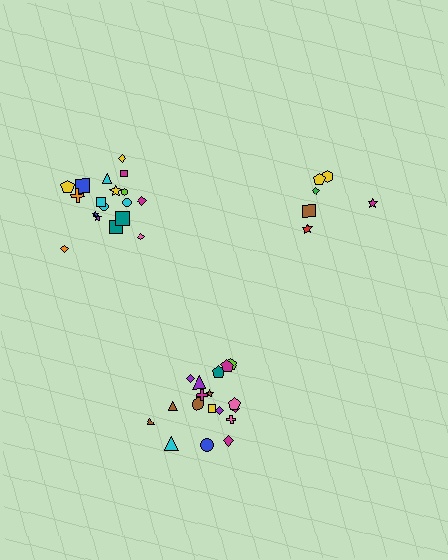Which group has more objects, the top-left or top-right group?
The top-left group.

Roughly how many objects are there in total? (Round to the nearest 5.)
Roughly 40 objects in total.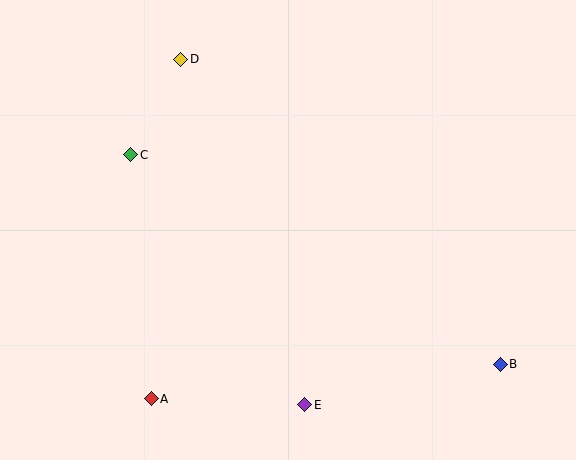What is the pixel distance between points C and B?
The distance between C and B is 425 pixels.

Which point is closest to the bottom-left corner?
Point A is closest to the bottom-left corner.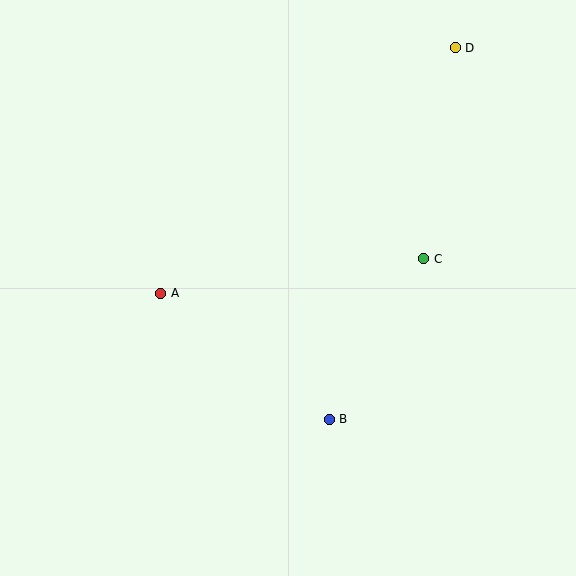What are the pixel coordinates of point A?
Point A is at (161, 293).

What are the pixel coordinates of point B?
Point B is at (329, 419).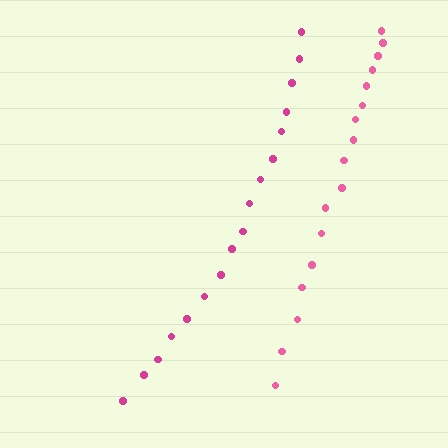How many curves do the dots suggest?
There are 2 distinct paths.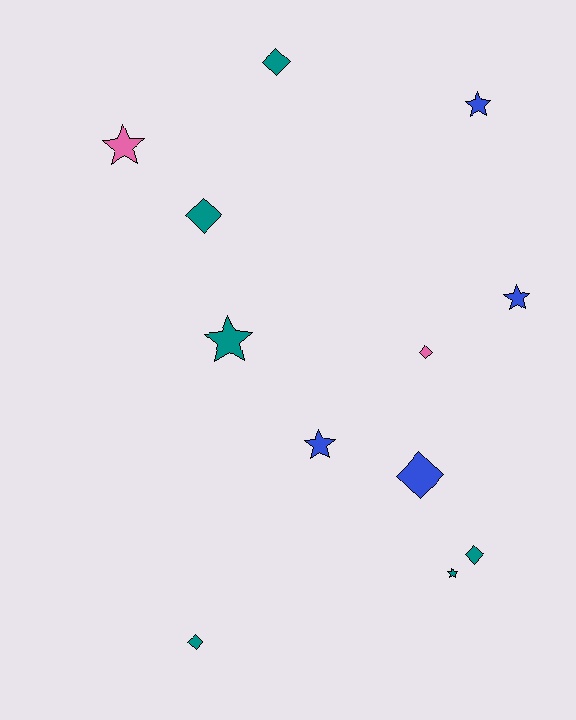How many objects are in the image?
There are 12 objects.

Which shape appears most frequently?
Star, with 6 objects.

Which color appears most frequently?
Teal, with 6 objects.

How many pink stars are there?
There is 1 pink star.